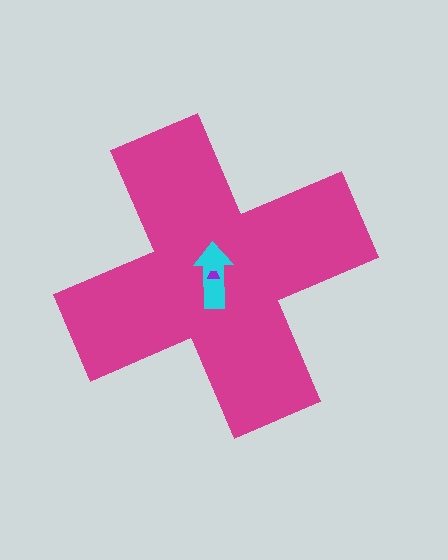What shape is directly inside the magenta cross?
The cyan arrow.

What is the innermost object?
The purple trapezoid.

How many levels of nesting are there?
3.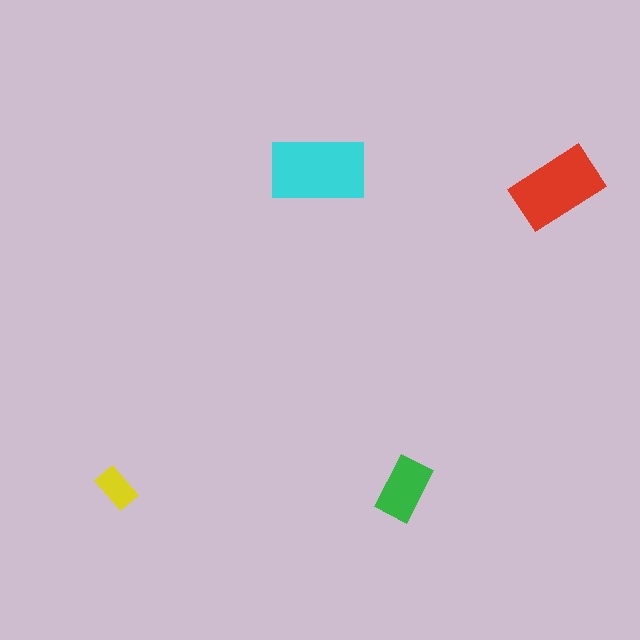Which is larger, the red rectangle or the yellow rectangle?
The red one.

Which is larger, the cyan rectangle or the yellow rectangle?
The cyan one.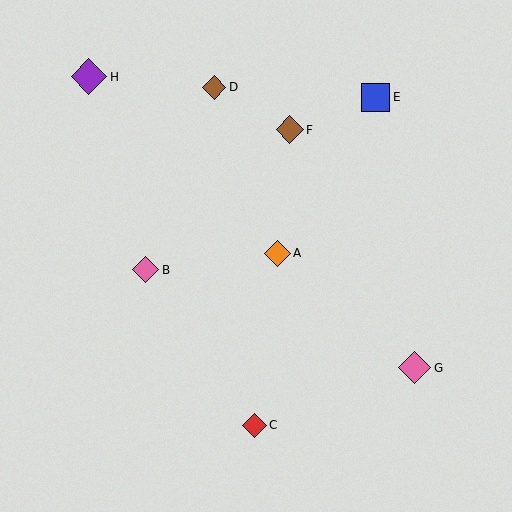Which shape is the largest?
The purple diamond (labeled H) is the largest.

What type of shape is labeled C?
Shape C is a red diamond.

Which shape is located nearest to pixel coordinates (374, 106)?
The blue square (labeled E) at (375, 97) is nearest to that location.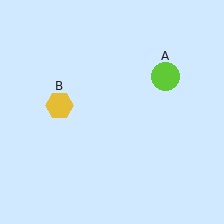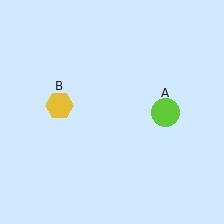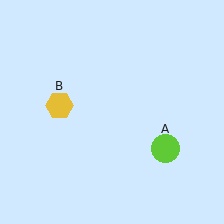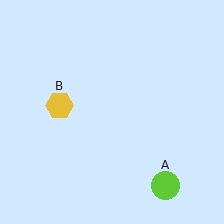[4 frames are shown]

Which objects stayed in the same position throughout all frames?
Yellow hexagon (object B) remained stationary.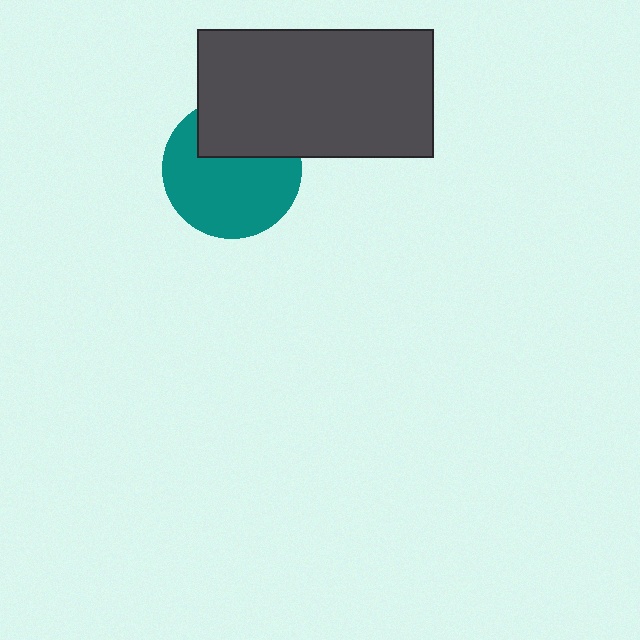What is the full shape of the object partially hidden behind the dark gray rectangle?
The partially hidden object is a teal circle.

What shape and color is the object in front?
The object in front is a dark gray rectangle.